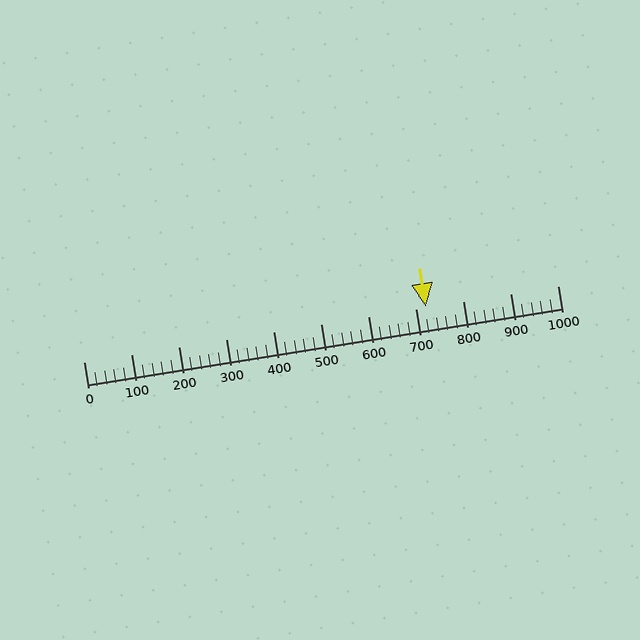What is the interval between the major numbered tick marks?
The major tick marks are spaced 100 units apart.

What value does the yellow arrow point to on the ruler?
The yellow arrow points to approximately 721.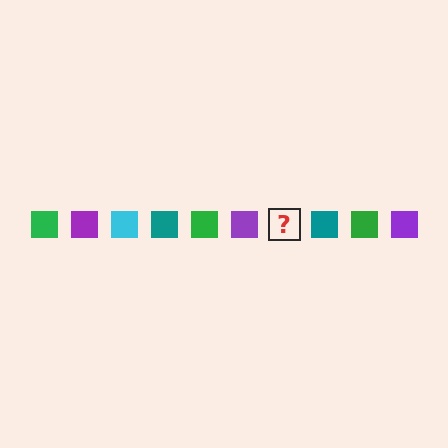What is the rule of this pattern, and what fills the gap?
The rule is that the pattern cycles through green, purple, cyan, teal squares. The gap should be filled with a cyan square.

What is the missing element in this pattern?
The missing element is a cyan square.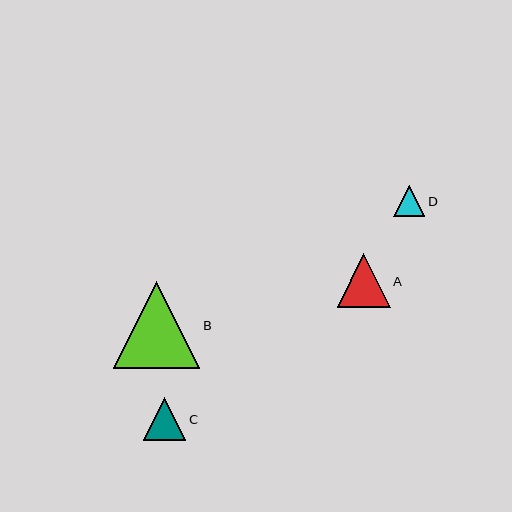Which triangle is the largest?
Triangle B is the largest with a size of approximately 86 pixels.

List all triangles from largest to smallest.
From largest to smallest: B, A, C, D.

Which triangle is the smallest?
Triangle D is the smallest with a size of approximately 31 pixels.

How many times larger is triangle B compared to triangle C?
Triangle B is approximately 2.0 times the size of triangle C.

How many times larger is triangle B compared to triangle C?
Triangle B is approximately 2.0 times the size of triangle C.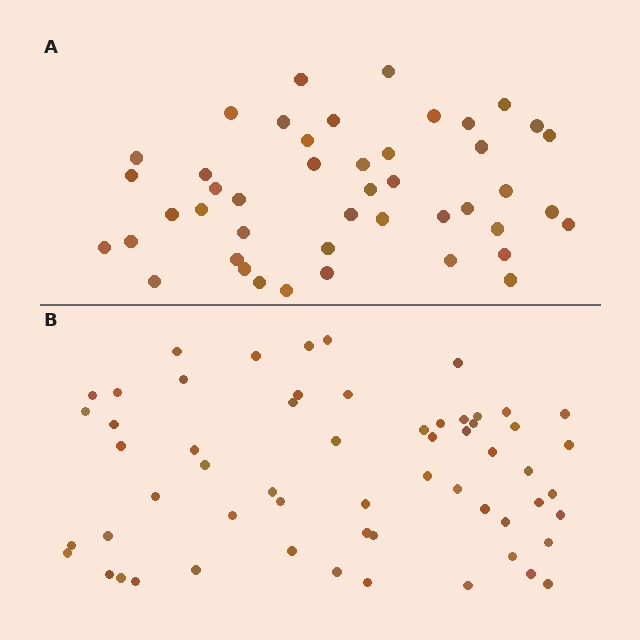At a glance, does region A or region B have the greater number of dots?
Region B (the bottom region) has more dots.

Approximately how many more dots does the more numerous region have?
Region B has approximately 15 more dots than region A.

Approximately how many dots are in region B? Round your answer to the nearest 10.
About 60 dots. (The exact count is 59, which rounds to 60.)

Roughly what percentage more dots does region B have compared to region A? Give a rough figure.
About 30% more.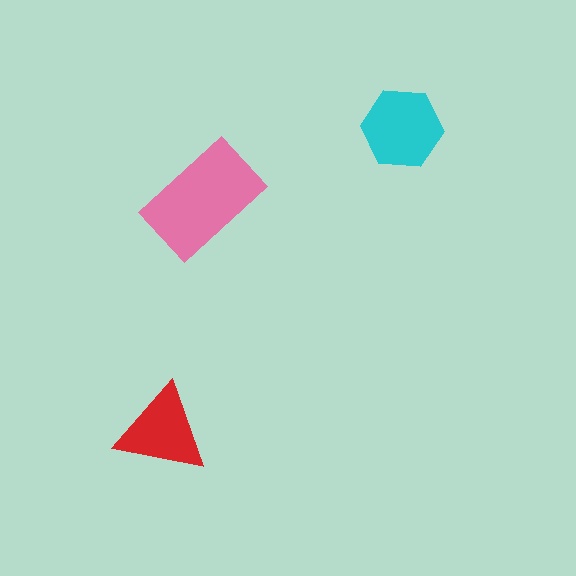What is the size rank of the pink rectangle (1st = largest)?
1st.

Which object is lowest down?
The red triangle is bottommost.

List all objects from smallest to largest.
The red triangle, the cyan hexagon, the pink rectangle.